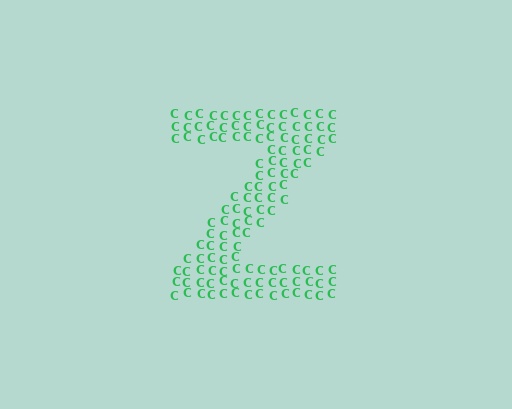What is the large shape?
The large shape is the letter Z.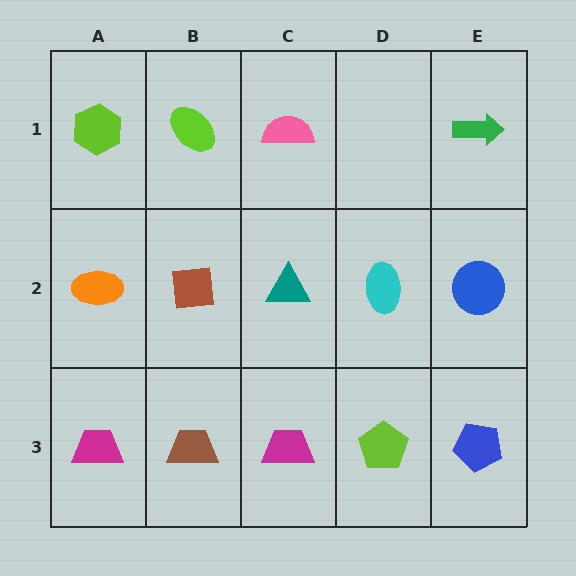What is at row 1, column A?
A lime hexagon.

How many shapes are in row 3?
5 shapes.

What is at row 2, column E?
A blue circle.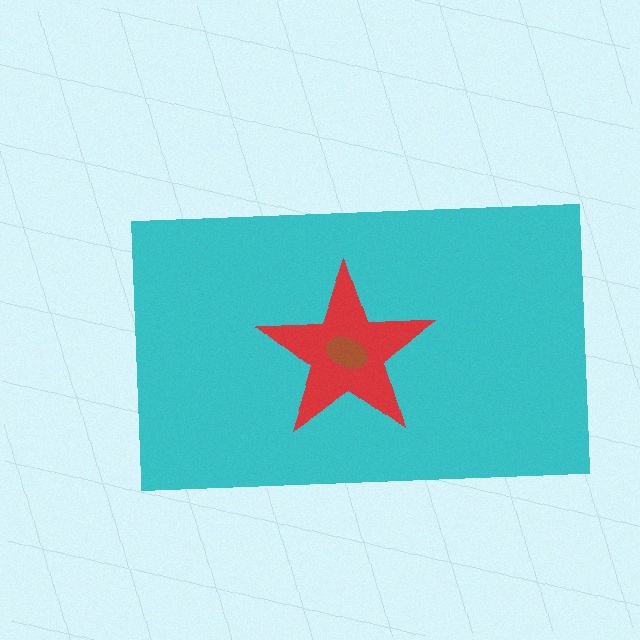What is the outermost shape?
The cyan rectangle.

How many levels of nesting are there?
3.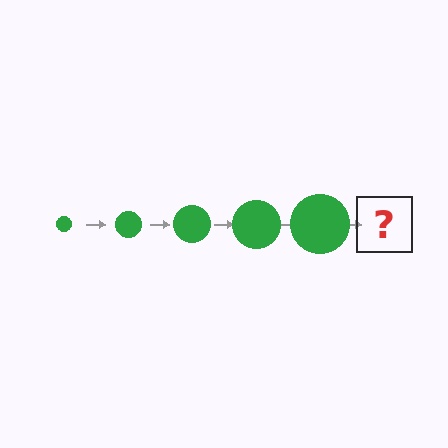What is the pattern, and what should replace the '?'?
The pattern is that the circle gets progressively larger each step. The '?' should be a green circle, larger than the previous one.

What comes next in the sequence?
The next element should be a green circle, larger than the previous one.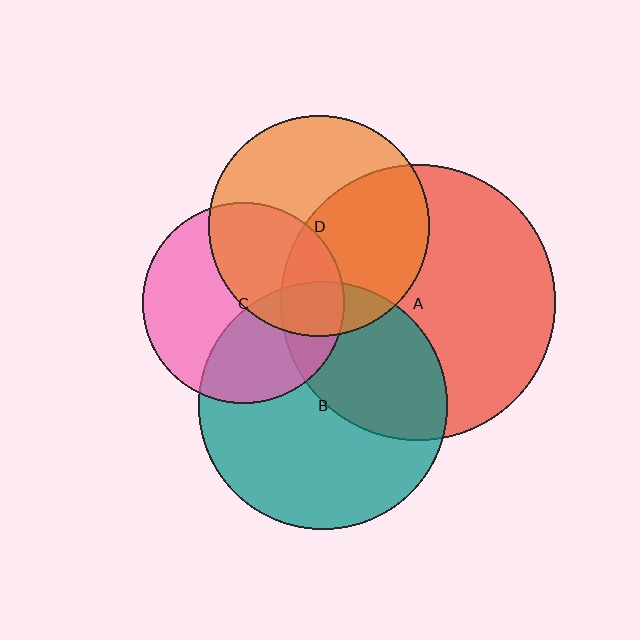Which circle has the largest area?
Circle A (red).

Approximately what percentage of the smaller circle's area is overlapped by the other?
Approximately 50%.